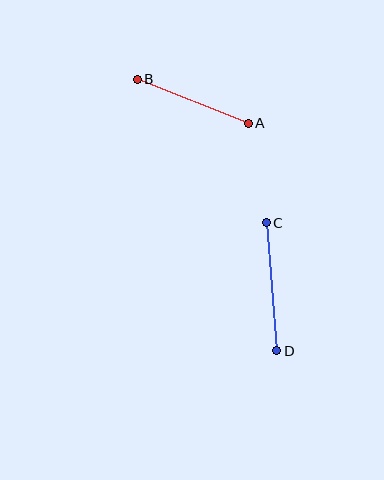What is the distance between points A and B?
The distance is approximately 119 pixels.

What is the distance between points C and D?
The distance is approximately 129 pixels.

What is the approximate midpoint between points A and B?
The midpoint is at approximately (193, 101) pixels.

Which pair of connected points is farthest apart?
Points C and D are farthest apart.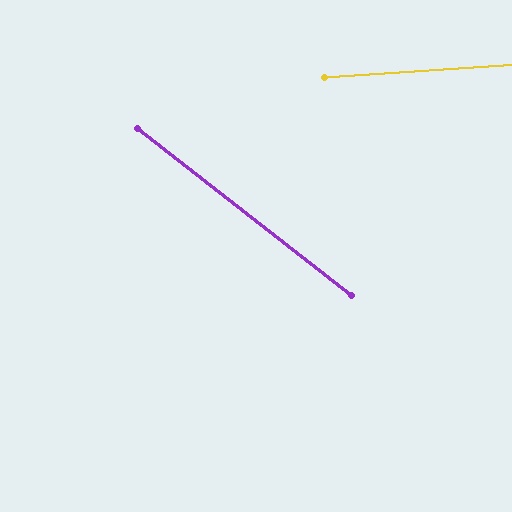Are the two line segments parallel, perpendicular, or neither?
Neither parallel nor perpendicular — they differ by about 42°.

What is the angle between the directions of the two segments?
Approximately 42 degrees.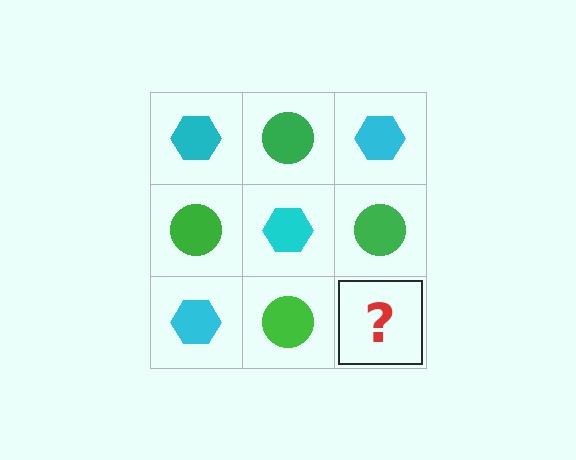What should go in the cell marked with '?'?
The missing cell should contain a cyan hexagon.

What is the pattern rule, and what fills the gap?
The rule is that it alternates cyan hexagon and green circle in a checkerboard pattern. The gap should be filled with a cyan hexagon.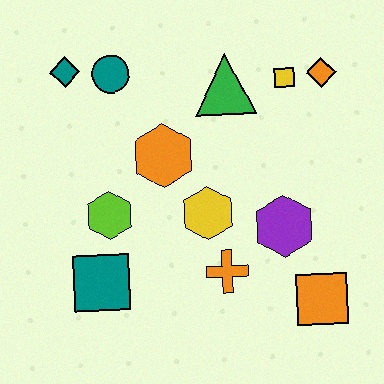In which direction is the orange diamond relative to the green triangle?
The orange diamond is to the right of the green triangle.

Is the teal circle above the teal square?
Yes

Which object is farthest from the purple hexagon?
The teal diamond is farthest from the purple hexagon.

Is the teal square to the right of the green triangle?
No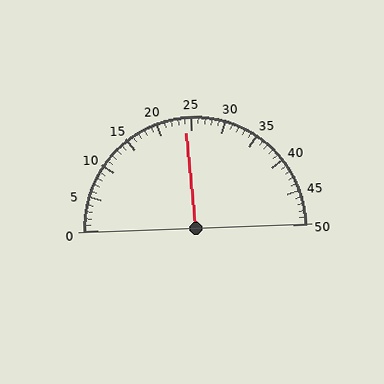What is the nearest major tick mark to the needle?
The nearest major tick mark is 25.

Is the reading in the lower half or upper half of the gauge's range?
The reading is in the lower half of the range (0 to 50).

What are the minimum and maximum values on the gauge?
The gauge ranges from 0 to 50.